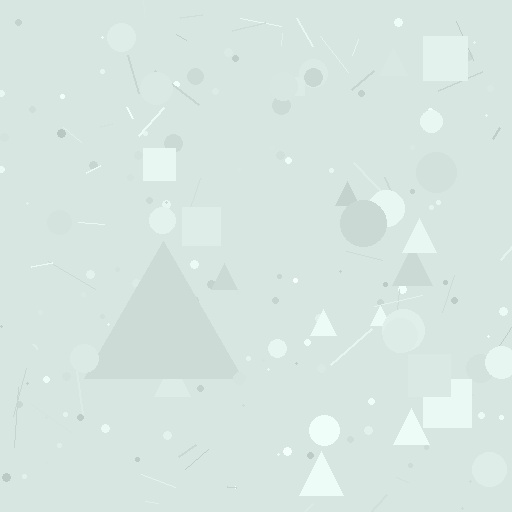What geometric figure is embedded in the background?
A triangle is embedded in the background.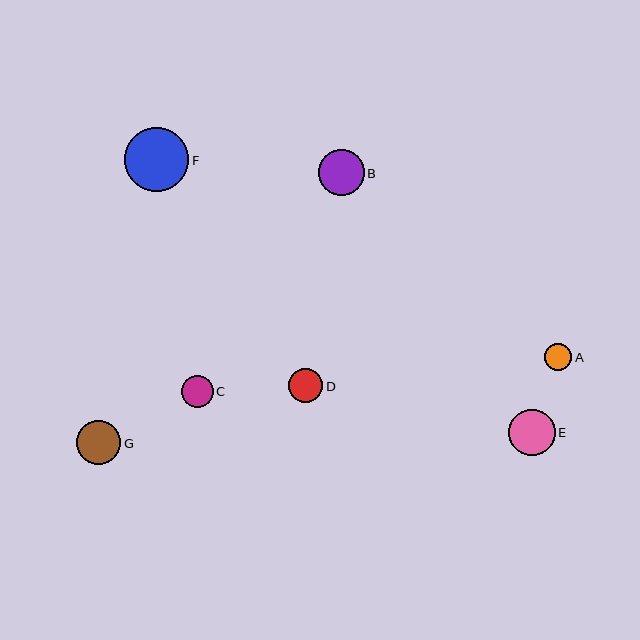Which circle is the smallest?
Circle A is the smallest with a size of approximately 27 pixels.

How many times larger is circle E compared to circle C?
Circle E is approximately 1.5 times the size of circle C.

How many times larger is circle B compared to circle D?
Circle B is approximately 1.3 times the size of circle D.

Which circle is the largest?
Circle F is the largest with a size of approximately 64 pixels.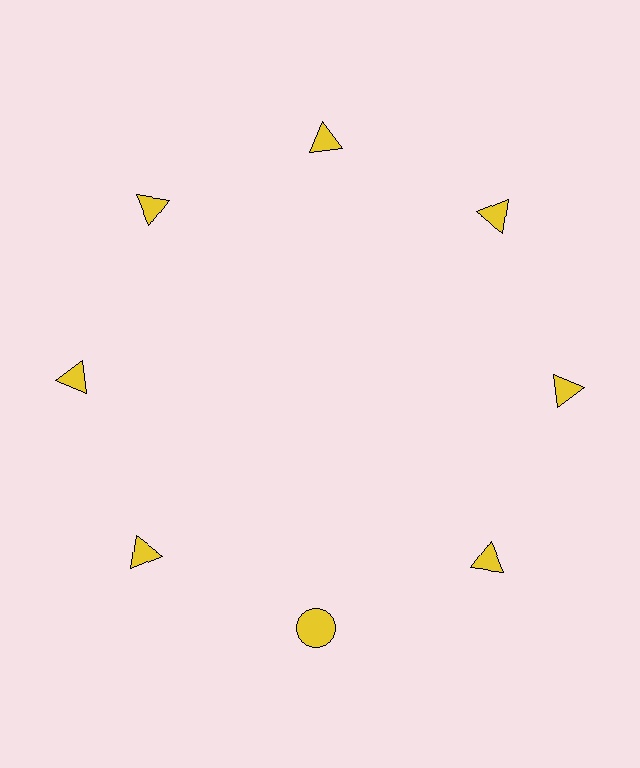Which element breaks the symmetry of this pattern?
The yellow circle at roughly the 6 o'clock position breaks the symmetry. All other shapes are yellow triangles.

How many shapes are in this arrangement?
There are 8 shapes arranged in a ring pattern.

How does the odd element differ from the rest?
It has a different shape: circle instead of triangle.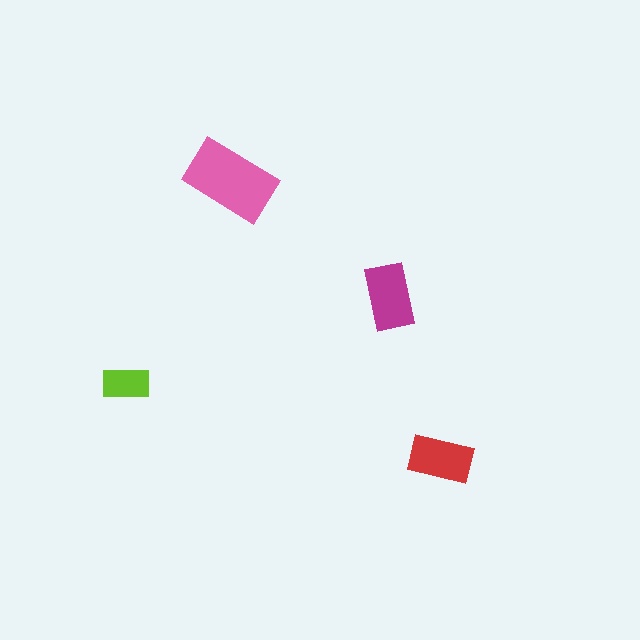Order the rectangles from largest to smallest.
the pink one, the magenta one, the red one, the lime one.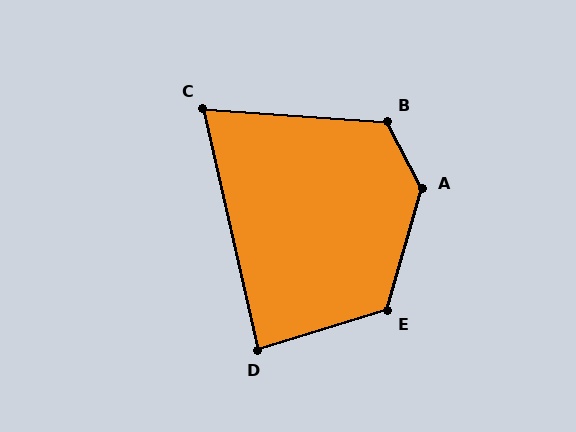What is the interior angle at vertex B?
Approximately 121 degrees (obtuse).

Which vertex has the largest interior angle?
A, at approximately 137 degrees.